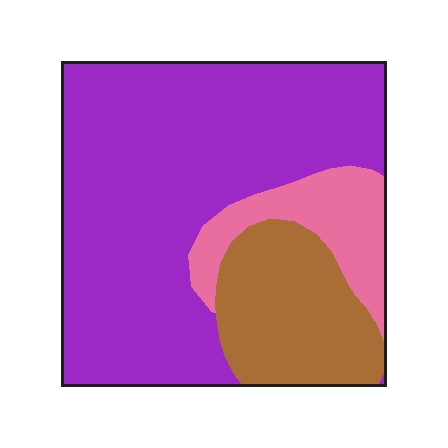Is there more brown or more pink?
Brown.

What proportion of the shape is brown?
Brown covers 21% of the shape.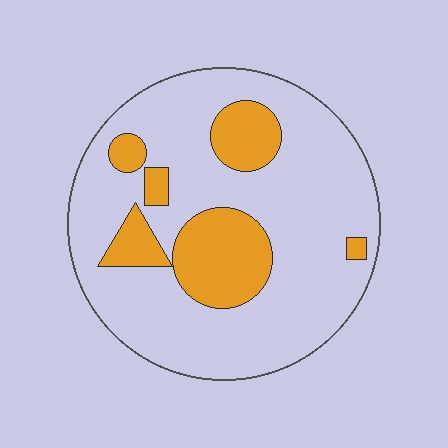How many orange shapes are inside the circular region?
6.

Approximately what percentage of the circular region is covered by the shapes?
Approximately 20%.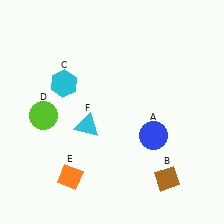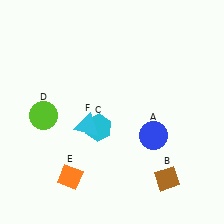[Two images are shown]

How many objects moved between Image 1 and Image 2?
1 object moved between the two images.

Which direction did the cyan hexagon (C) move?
The cyan hexagon (C) moved down.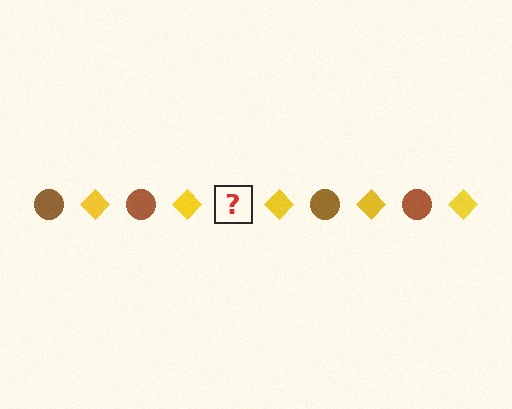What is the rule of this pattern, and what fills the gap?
The rule is that the pattern alternates between brown circle and yellow diamond. The gap should be filled with a brown circle.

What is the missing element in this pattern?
The missing element is a brown circle.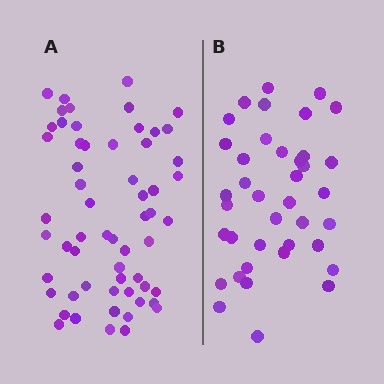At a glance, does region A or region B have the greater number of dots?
Region A (the left region) has more dots.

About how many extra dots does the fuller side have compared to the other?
Region A has approximately 20 more dots than region B.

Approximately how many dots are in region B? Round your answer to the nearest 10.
About 40 dots. (The exact count is 39, which rounds to 40.)